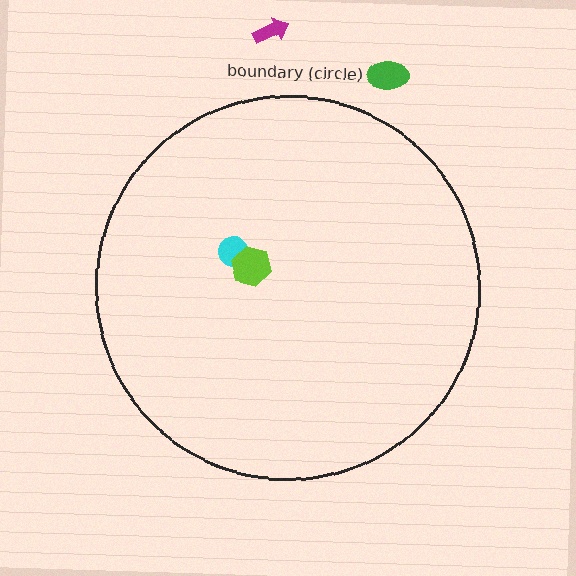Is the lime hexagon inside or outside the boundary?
Inside.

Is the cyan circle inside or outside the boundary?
Inside.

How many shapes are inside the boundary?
2 inside, 2 outside.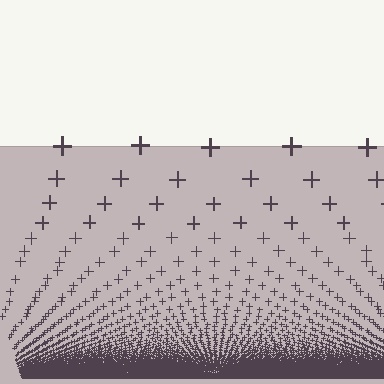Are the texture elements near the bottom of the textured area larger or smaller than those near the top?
Smaller. The gradient is inverted — elements near the bottom are smaller and denser.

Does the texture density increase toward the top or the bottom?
Density increases toward the bottom.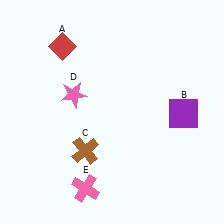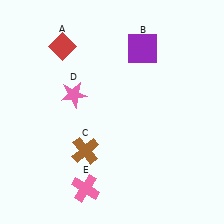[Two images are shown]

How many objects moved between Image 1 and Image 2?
1 object moved between the two images.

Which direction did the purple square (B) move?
The purple square (B) moved up.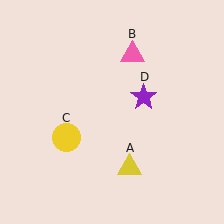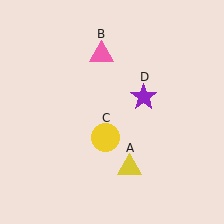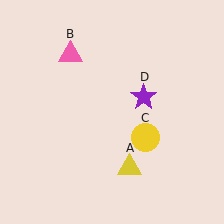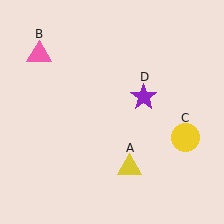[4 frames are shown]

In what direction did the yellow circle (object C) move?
The yellow circle (object C) moved right.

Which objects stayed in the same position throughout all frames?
Yellow triangle (object A) and purple star (object D) remained stationary.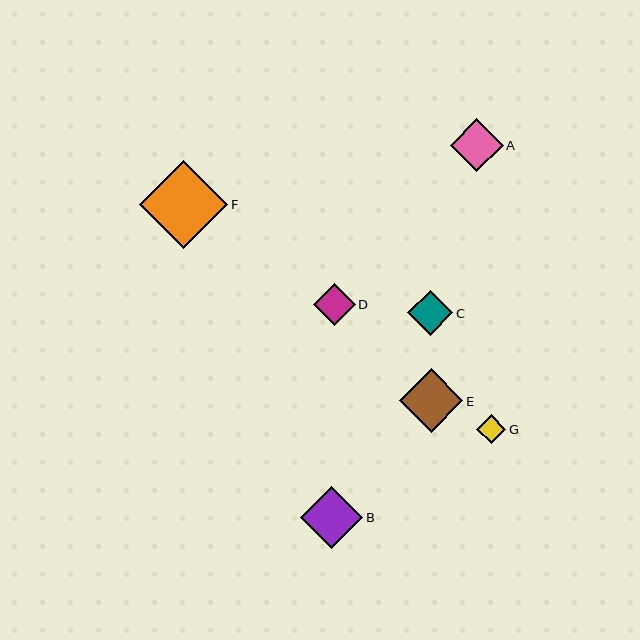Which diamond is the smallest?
Diamond G is the smallest with a size of approximately 29 pixels.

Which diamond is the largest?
Diamond F is the largest with a size of approximately 88 pixels.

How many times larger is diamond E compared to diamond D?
Diamond E is approximately 1.5 times the size of diamond D.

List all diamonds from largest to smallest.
From largest to smallest: F, E, B, A, C, D, G.